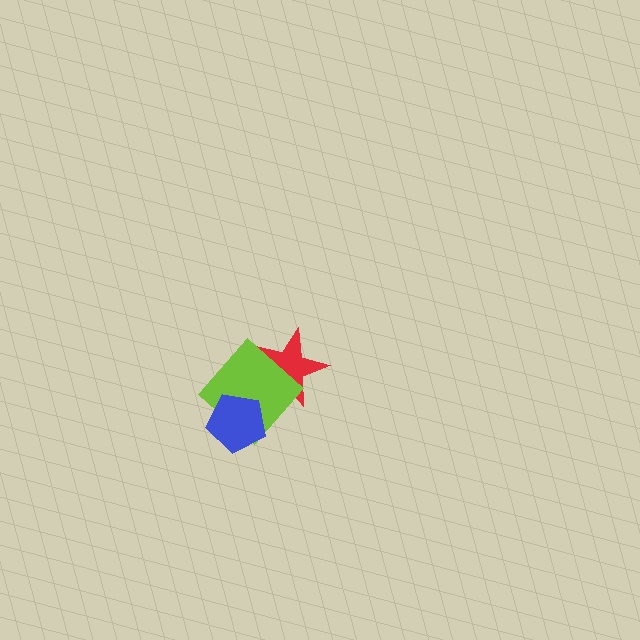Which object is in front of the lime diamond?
The blue pentagon is in front of the lime diamond.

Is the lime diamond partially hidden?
Yes, it is partially covered by another shape.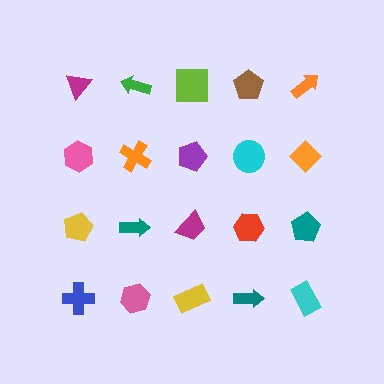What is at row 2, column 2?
An orange cross.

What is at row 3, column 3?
A magenta trapezoid.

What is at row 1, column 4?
A brown pentagon.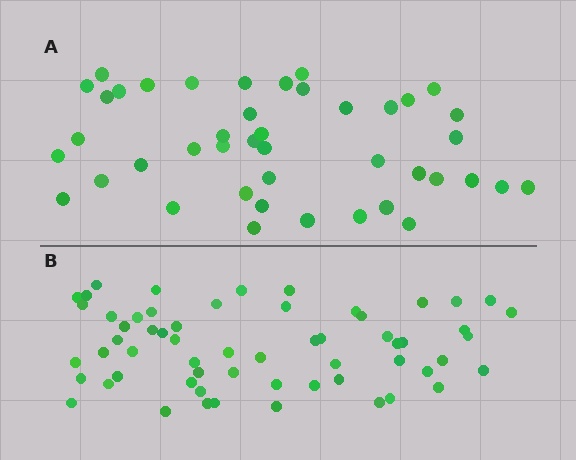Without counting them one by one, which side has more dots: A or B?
Region B (the bottom region) has more dots.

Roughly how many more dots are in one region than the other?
Region B has approximately 15 more dots than region A.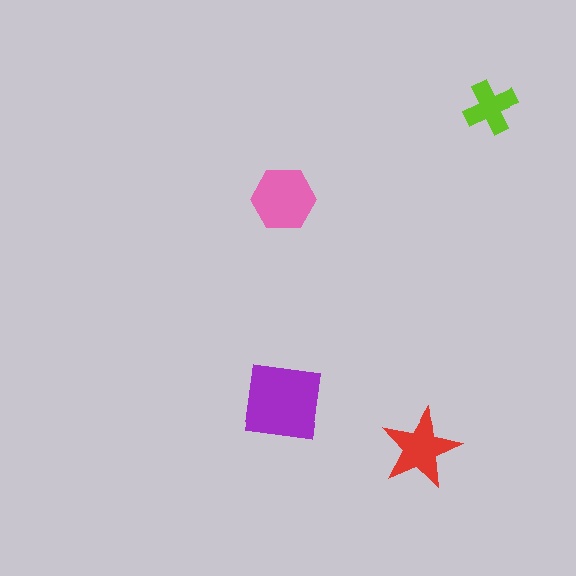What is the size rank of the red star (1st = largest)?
3rd.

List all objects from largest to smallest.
The purple square, the pink hexagon, the red star, the lime cross.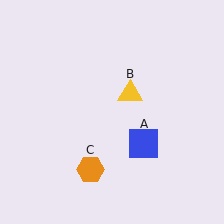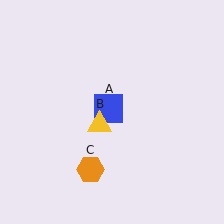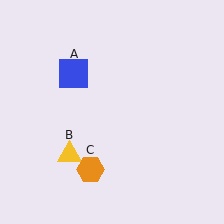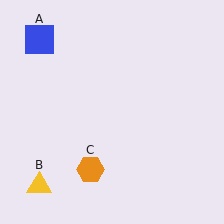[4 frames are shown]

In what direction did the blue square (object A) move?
The blue square (object A) moved up and to the left.